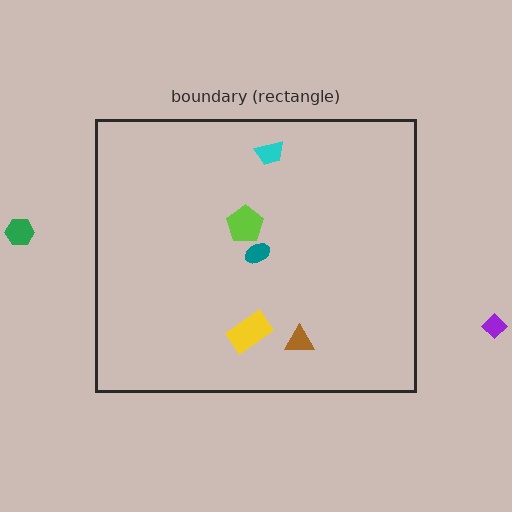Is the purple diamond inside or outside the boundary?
Outside.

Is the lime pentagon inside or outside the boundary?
Inside.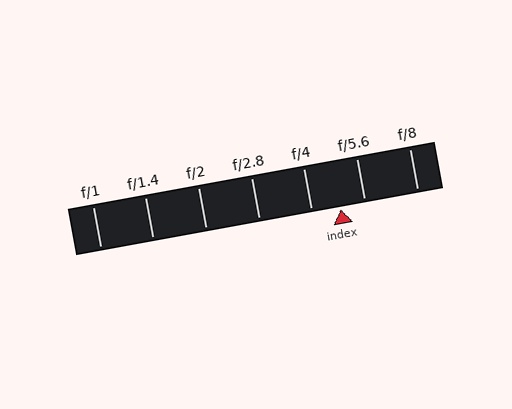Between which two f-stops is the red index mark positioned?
The index mark is between f/4 and f/5.6.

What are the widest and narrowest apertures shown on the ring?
The widest aperture shown is f/1 and the narrowest is f/8.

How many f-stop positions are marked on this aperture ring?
There are 7 f-stop positions marked.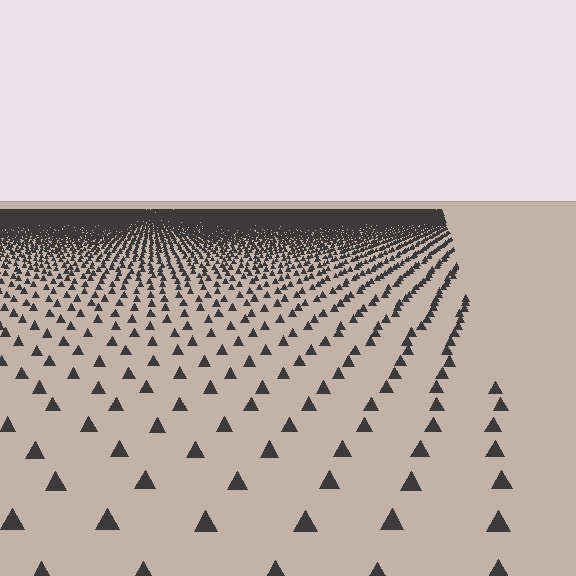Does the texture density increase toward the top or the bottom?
Density increases toward the top.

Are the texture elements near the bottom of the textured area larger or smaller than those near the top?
Larger. Near the bottom, elements are closer to the viewer and appear at a bigger on-screen size.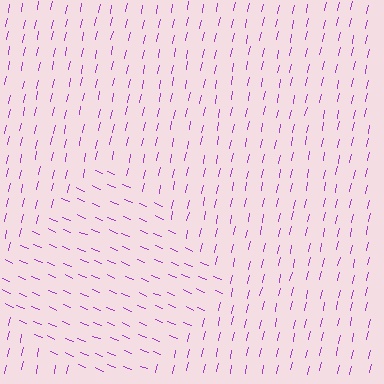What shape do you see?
I see a diamond.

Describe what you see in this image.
The image is filled with small purple line segments. A diamond region in the image has lines oriented differently from the surrounding lines, creating a visible texture boundary.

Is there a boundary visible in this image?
Yes, there is a texture boundary formed by a change in line orientation.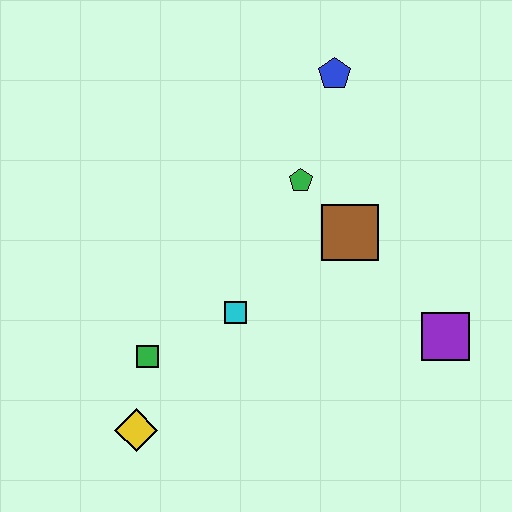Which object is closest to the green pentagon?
The brown square is closest to the green pentagon.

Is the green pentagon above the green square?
Yes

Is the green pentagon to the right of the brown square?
No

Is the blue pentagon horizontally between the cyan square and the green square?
No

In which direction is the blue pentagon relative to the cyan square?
The blue pentagon is above the cyan square.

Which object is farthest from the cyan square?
The blue pentagon is farthest from the cyan square.